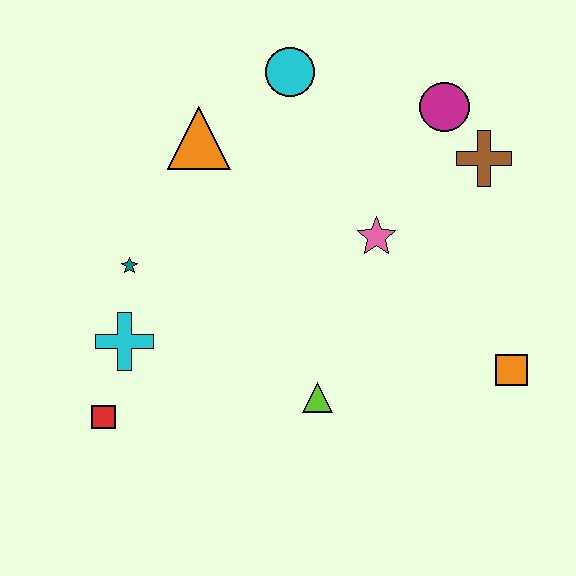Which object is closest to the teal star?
The cyan cross is closest to the teal star.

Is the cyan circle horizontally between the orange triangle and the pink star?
Yes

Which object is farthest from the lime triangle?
The cyan circle is farthest from the lime triangle.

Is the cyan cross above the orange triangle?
No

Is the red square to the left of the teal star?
Yes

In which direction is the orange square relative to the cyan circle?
The orange square is below the cyan circle.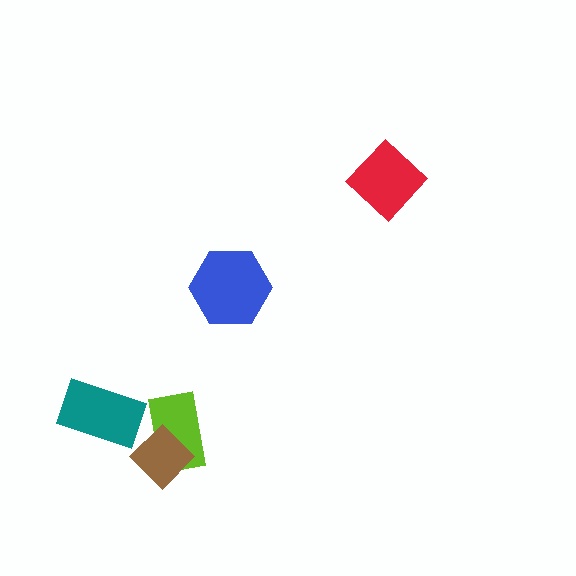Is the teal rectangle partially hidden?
No, no other shape covers it.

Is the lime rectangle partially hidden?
Yes, it is partially covered by another shape.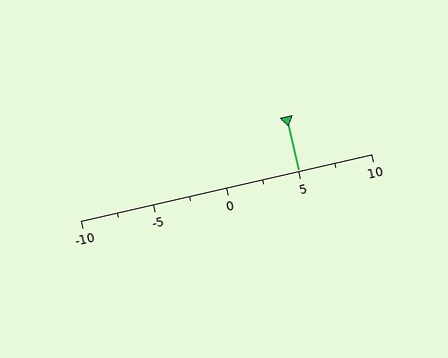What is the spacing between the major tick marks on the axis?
The major ticks are spaced 5 apart.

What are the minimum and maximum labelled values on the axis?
The axis runs from -10 to 10.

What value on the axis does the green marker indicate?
The marker indicates approximately 5.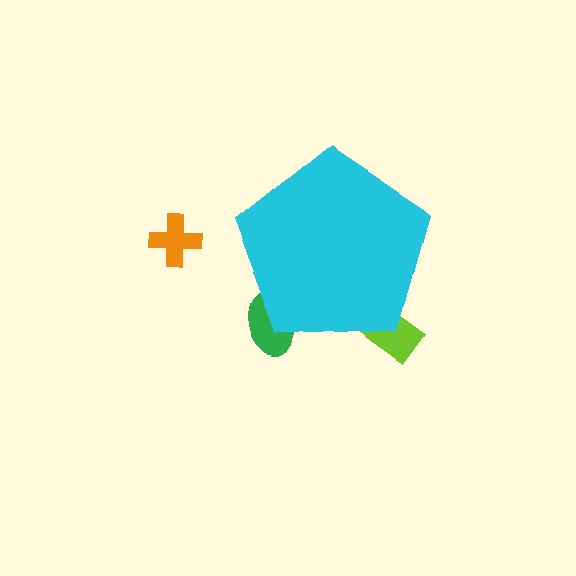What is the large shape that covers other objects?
A cyan pentagon.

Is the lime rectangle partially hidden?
Yes, the lime rectangle is partially hidden behind the cyan pentagon.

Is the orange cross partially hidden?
No, the orange cross is fully visible.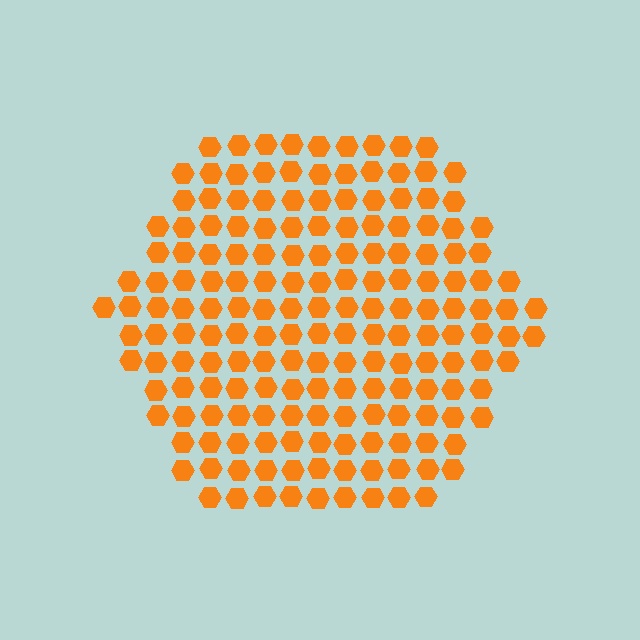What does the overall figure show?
The overall figure shows a hexagon.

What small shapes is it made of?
It is made of small hexagons.